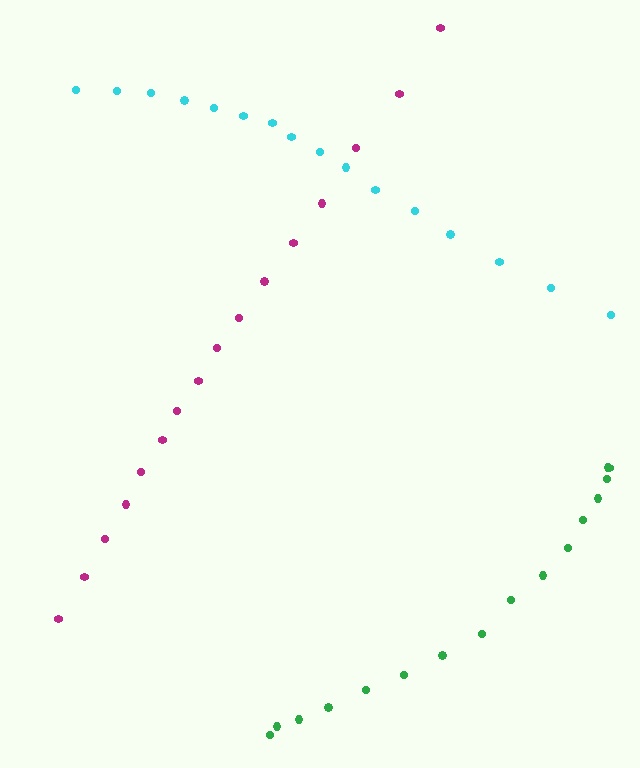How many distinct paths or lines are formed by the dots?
There are 3 distinct paths.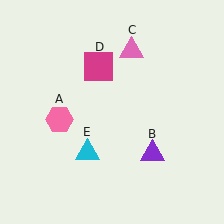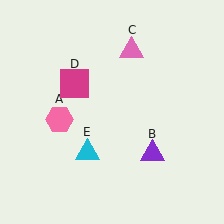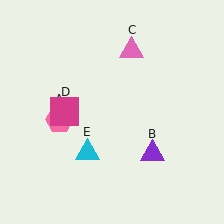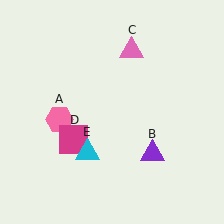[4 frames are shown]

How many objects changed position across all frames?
1 object changed position: magenta square (object D).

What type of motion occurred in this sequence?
The magenta square (object D) rotated counterclockwise around the center of the scene.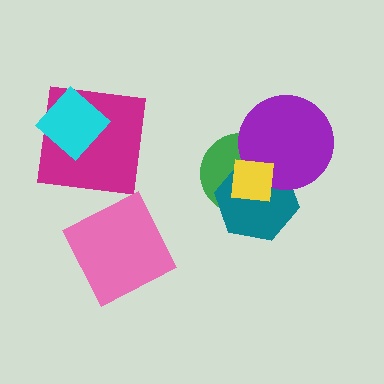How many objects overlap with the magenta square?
1 object overlaps with the magenta square.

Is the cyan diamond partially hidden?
No, no other shape covers it.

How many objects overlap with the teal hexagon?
3 objects overlap with the teal hexagon.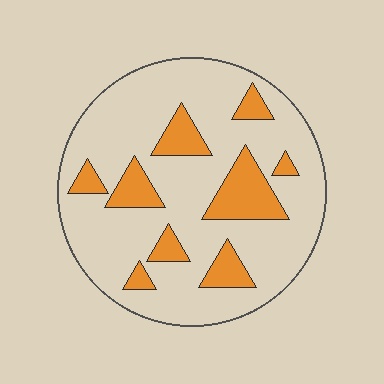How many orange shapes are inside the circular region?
9.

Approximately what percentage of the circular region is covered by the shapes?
Approximately 20%.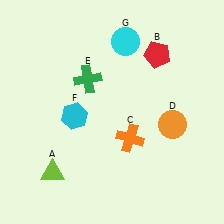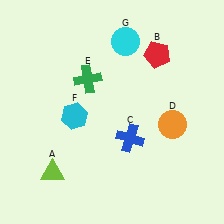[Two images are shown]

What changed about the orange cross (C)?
In Image 1, C is orange. In Image 2, it changed to blue.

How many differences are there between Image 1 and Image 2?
There is 1 difference between the two images.